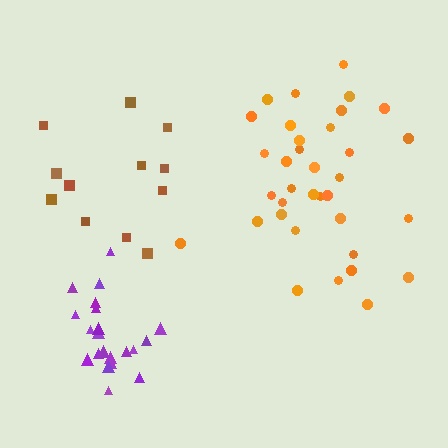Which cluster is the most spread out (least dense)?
Brown.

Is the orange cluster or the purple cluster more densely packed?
Purple.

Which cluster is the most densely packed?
Purple.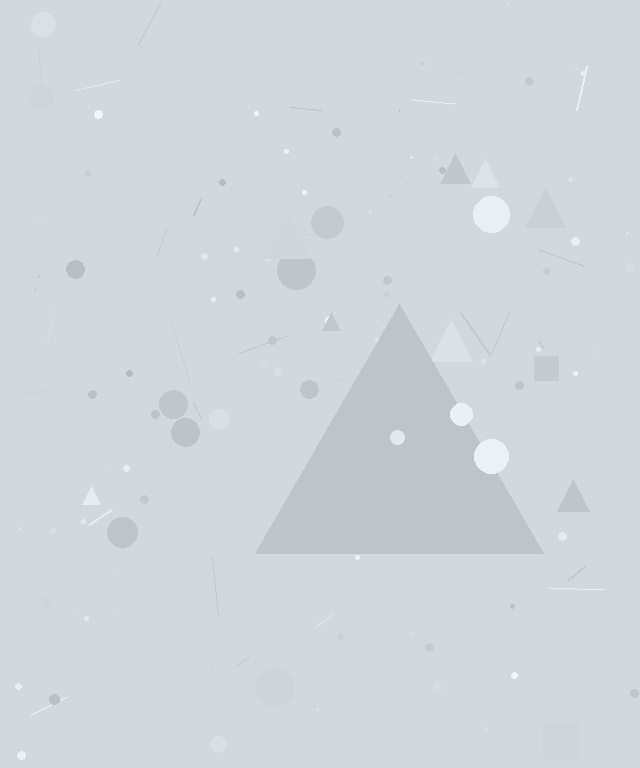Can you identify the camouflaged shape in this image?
The camouflaged shape is a triangle.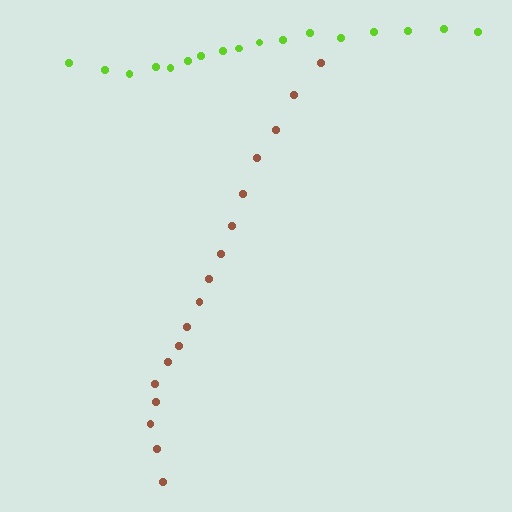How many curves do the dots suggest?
There are 2 distinct paths.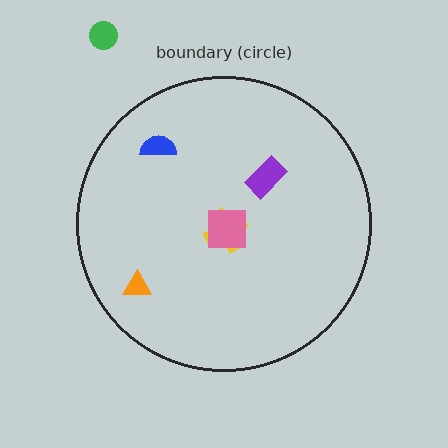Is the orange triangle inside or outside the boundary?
Inside.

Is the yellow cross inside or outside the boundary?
Inside.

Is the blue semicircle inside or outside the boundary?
Inside.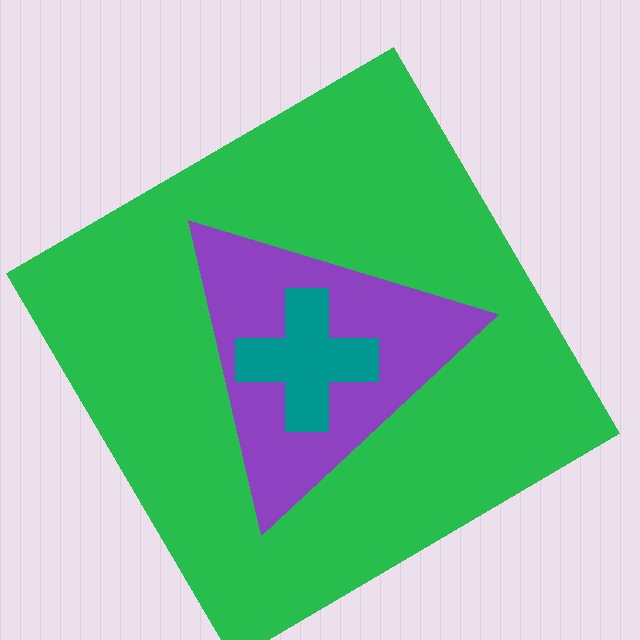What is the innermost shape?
The teal cross.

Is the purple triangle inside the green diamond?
Yes.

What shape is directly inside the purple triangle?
The teal cross.